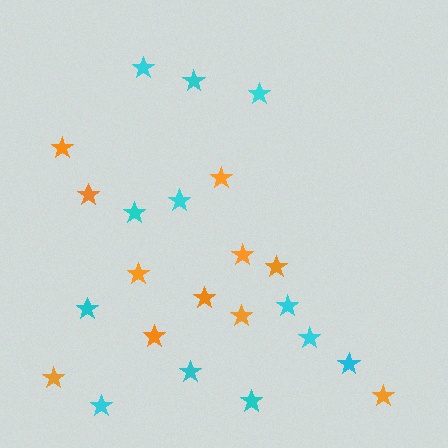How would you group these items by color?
There are 2 groups: one group of orange stars (11) and one group of cyan stars (12).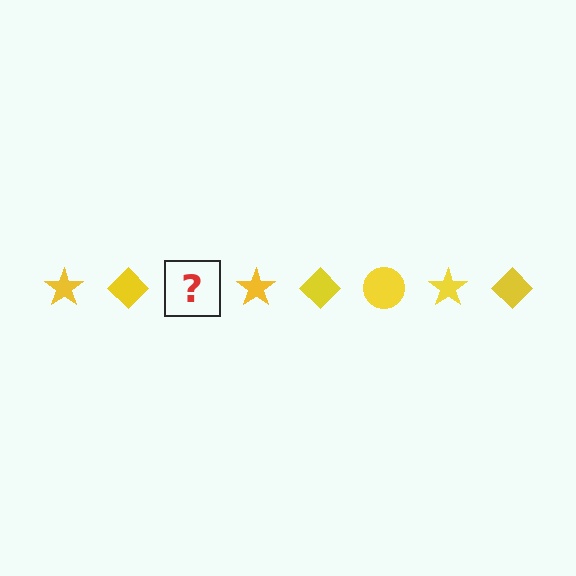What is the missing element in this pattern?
The missing element is a yellow circle.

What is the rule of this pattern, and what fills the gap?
The rule is that the pattern cycles through star, diamond, circle shapes in yellow. The gap should be filled with a yellow circle.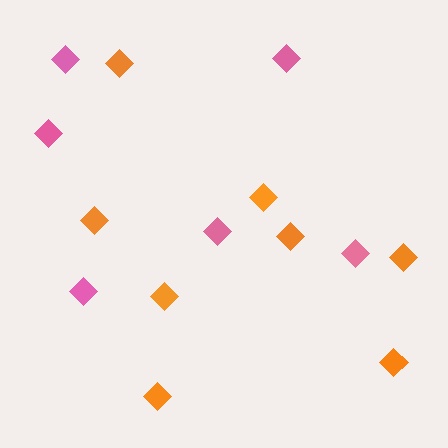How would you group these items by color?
There are 2 groups: one group of pink diamonds (6) and one group of orange diamonds (8).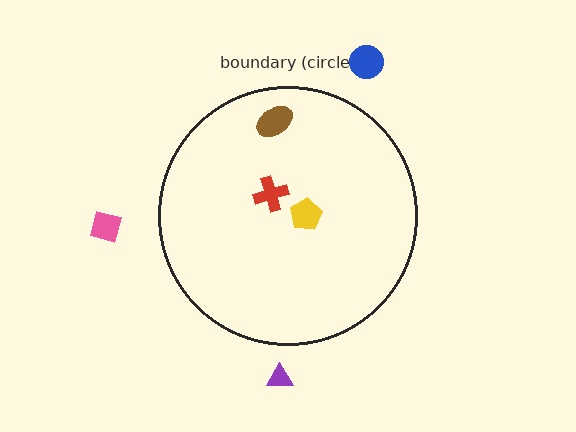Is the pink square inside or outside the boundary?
Outside.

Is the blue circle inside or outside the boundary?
Outside.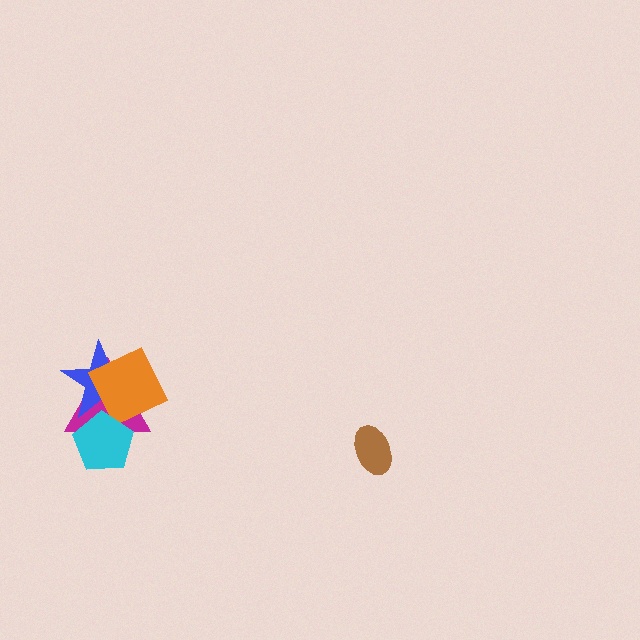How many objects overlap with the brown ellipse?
0 objects overlap with the brown ellipse.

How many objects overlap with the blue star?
3 objects overlap with the blue star.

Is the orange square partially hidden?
No, no other shape covers it.